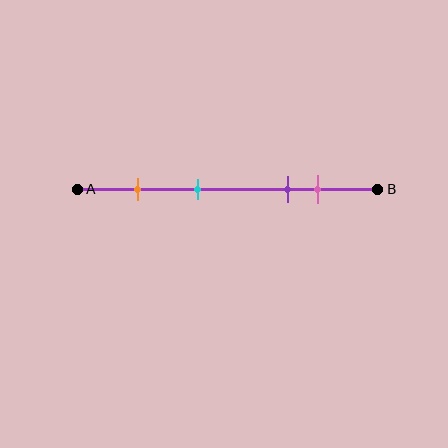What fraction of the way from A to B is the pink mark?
The pink mark is approximately 80% (0.8) of the way from A to B.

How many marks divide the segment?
There are 4 marks dividing the segment.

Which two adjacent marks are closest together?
The purple and pink marks are the closest adjacent pair.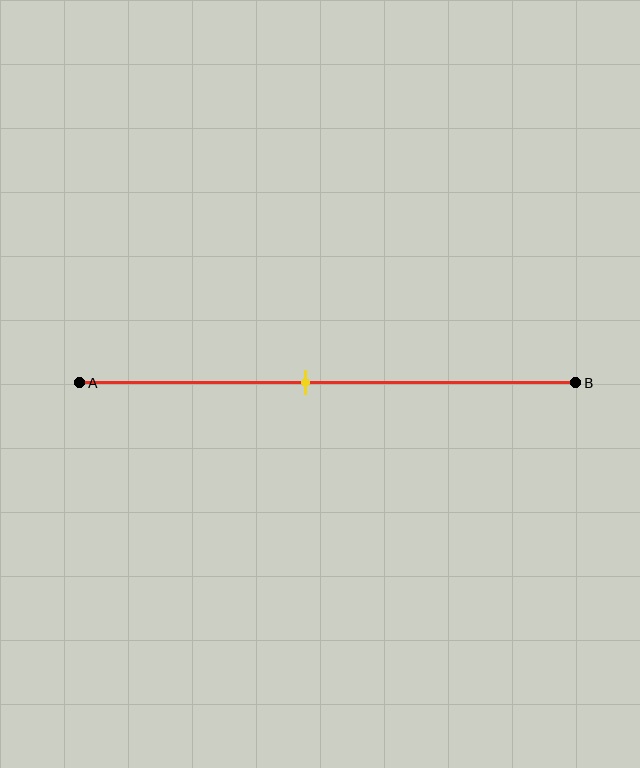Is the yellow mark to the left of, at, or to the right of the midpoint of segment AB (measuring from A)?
The yellow mark is to the left of the midpoint of segment AB.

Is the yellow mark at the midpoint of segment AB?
No, the mark is at about 45% from A, not at the 50% midpoint.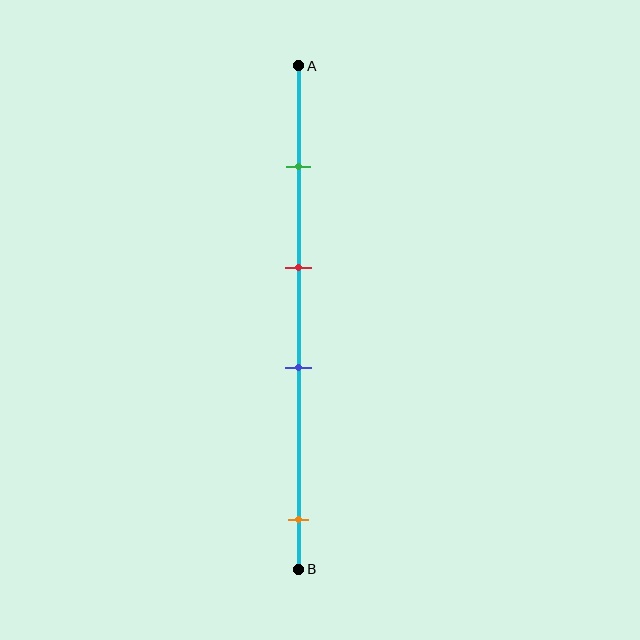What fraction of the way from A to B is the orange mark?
The orange mark is approximately 90% (0.9) of the way from A to B.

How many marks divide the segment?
There are 4 marks dividing the segment.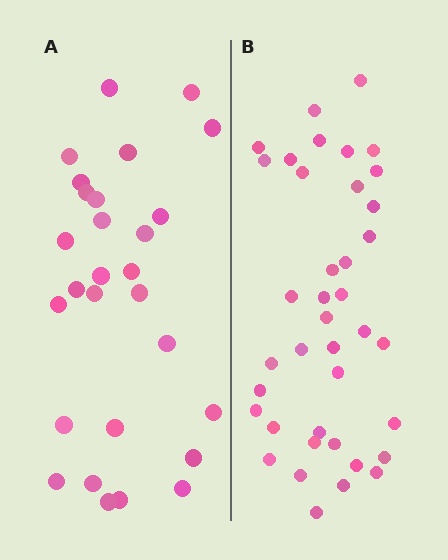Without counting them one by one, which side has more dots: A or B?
Region B (the right region) has more dots.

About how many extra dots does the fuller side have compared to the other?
Region B has roughly 12 or so more dots than region A.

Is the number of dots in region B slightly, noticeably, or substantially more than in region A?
Region B has noticeably more, but not dramatically so. The ratio is roughly 1.4 to 1.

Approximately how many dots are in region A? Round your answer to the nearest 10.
About 30 dots. (The exact count is 28, which rounds to 30.)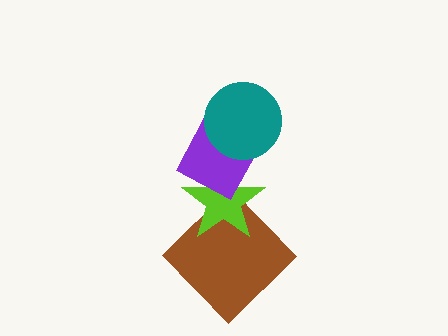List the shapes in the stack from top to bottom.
From top to bottom: the teal circle, the purple diamond, the lime star, the brown diamond.